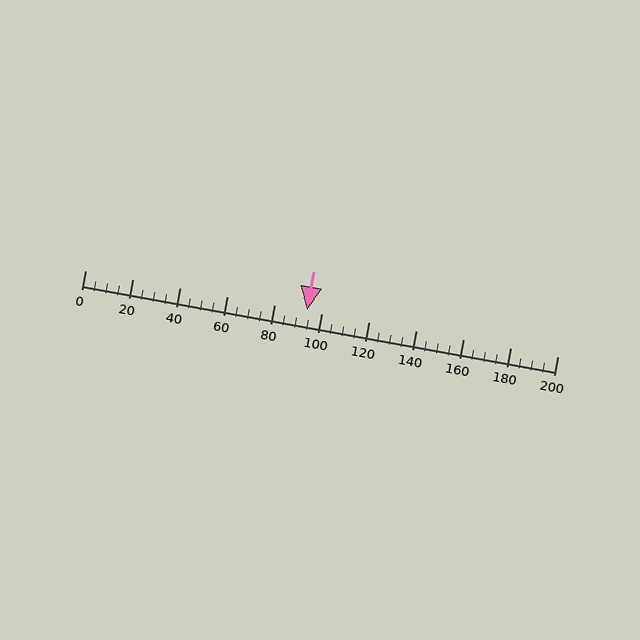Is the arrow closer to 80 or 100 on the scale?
The arrow is closer to 100.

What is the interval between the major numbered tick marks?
The major tick marks are spaced 20 units apart.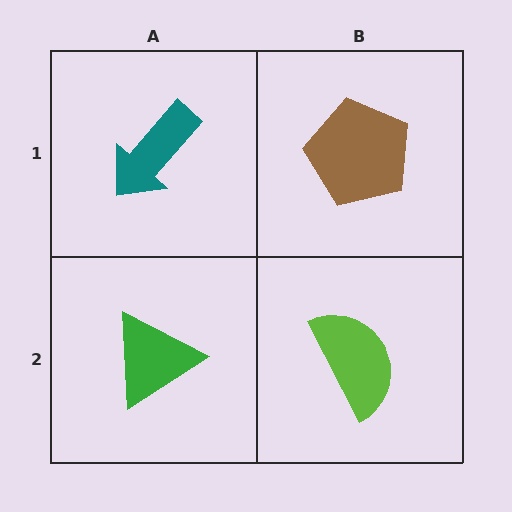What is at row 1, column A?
A teal arrow.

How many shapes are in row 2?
2 shapes.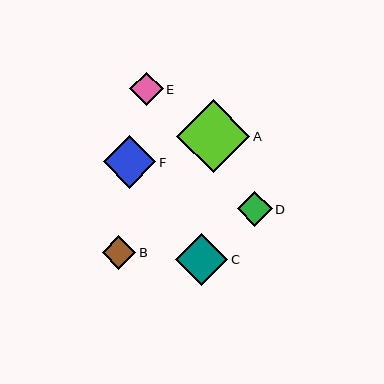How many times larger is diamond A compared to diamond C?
Diamond A is approximately 1.4 times the size of diamond C.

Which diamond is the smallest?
Diamond E is the smallest with a size of approximately 33 pixels.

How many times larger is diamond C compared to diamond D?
Diamond C is approximately 1.5 times the size of diamond D.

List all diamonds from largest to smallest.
From largest to smallest: A, F, C, D, B, E.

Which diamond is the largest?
Diamond A is the largest with a size of approximately 73 pixels.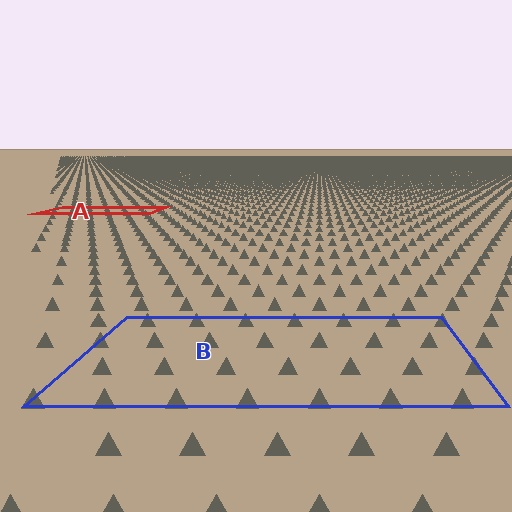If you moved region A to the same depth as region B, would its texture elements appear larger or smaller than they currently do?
They would appear larger. At a closer depth, the same texture elements are projected at a bigger on-screen size.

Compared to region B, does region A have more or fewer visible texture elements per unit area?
Region A has more texture elements per unit area — they are packed more densely because it is farther away.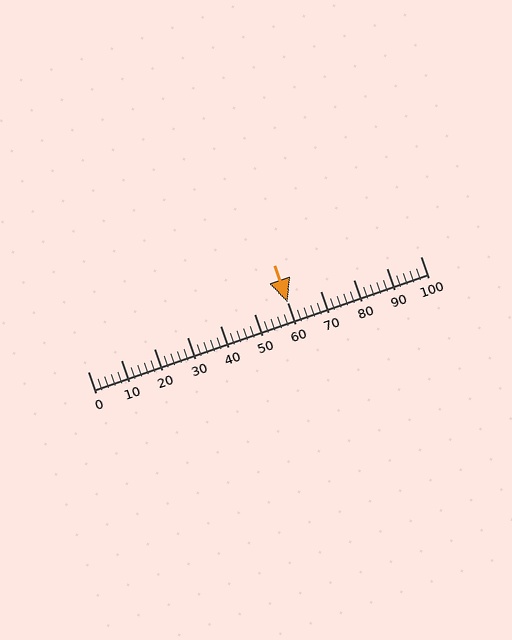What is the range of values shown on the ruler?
The ruler shows values from 0 to 100.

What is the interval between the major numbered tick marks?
The major tick marks are spaced 10 units apart.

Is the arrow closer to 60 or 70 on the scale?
The arrow is closer to 60.